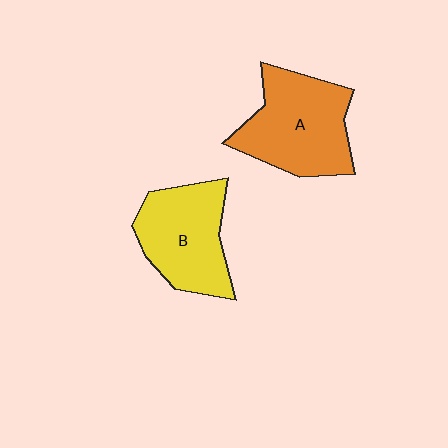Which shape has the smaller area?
Shape B (yellow).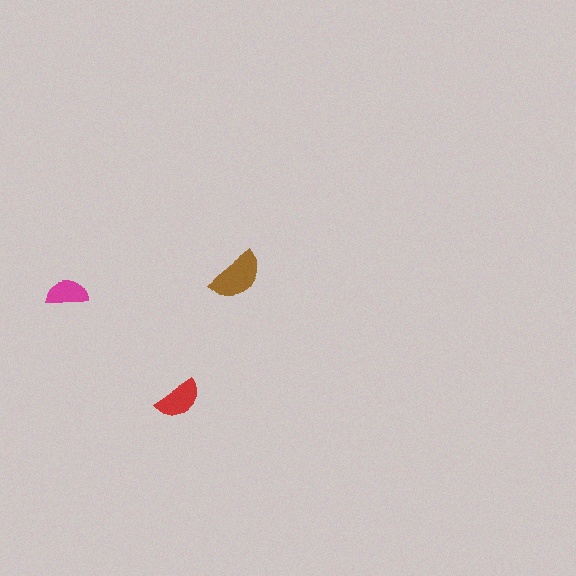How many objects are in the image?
There are 3 objects in the image.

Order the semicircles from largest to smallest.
the brown one, the red one, the magenta one.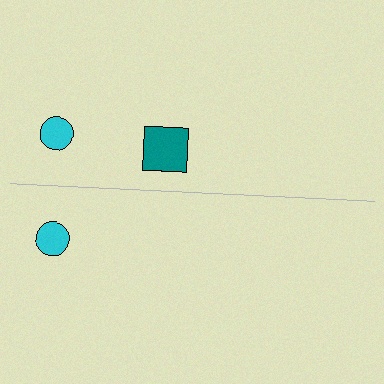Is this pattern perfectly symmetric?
No, the pattern is not perfectly symmetric. A teal square is missing from the bottom side.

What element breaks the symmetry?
A teal square is missing from the bottom side.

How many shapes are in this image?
There are 3 shapes in this image.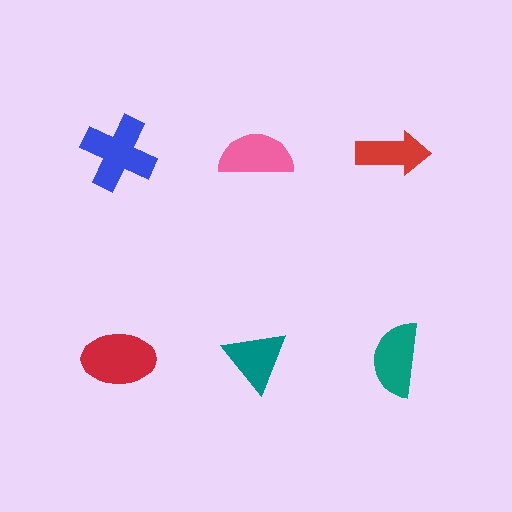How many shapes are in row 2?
3 shapes.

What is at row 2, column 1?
A red ellipse.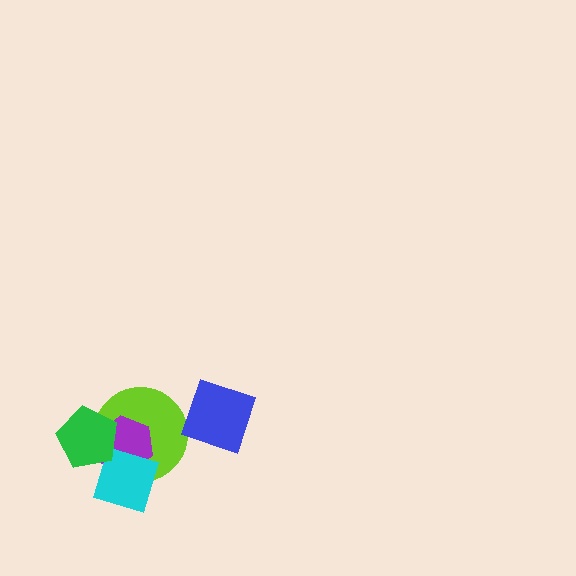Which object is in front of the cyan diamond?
The green pentagon is in front of the cyan diamond.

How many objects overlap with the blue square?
0 objects overlap with the blue square.